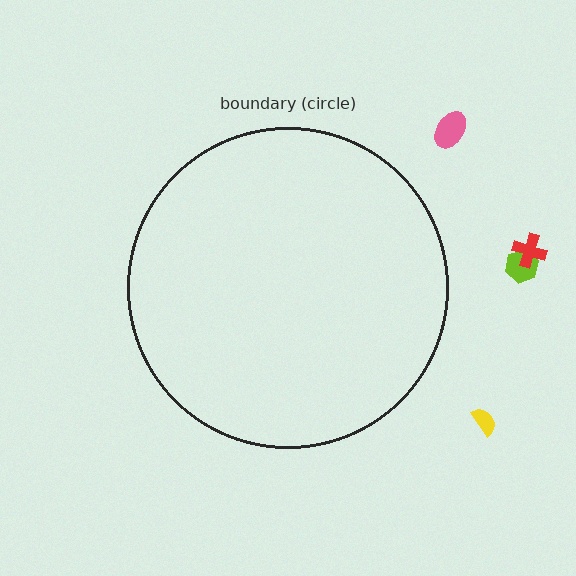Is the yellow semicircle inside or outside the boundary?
Outside.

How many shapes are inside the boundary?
0 inside, 4 outside.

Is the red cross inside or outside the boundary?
Outside.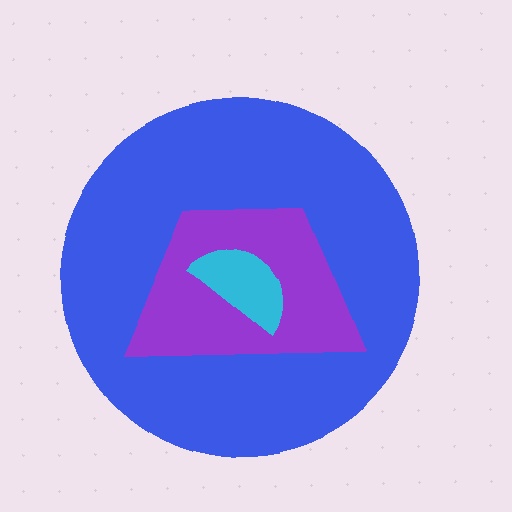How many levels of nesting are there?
3.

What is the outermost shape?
The blue circle.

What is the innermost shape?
The cyan semicircle.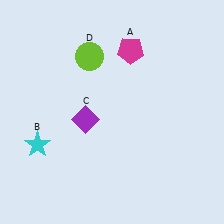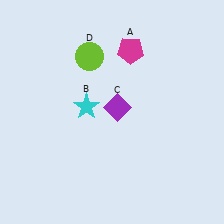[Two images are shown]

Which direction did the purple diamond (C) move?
The purple diamond (C) moved right.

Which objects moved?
The objects that moved are: the cyan star (B), the purple diamond (C).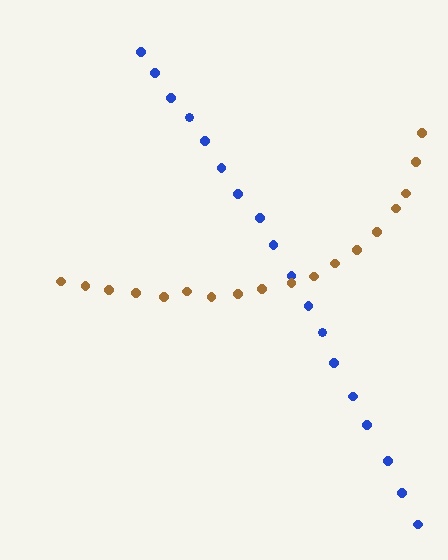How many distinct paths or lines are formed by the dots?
There are 2 distinct paths.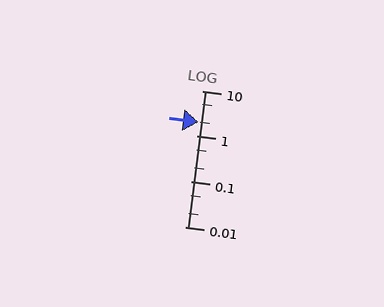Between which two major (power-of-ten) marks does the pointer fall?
The pointer is between 1 and 10.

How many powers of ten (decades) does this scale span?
The scale spans 3 decades, from 0.01 to 10.